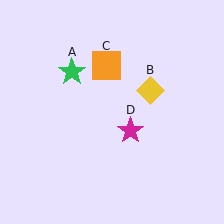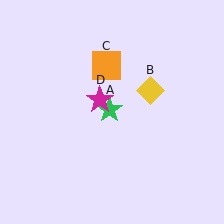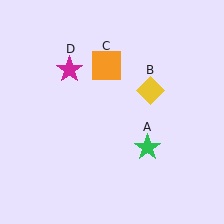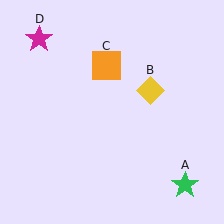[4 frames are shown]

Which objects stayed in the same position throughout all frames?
Yellow diamond (object B) and orange square (object C) remained stationary.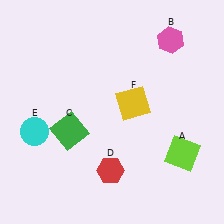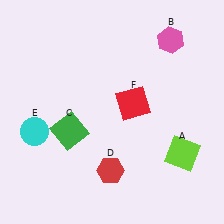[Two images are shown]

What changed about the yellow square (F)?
In Image 1, F is yellow. In Image 2, it changed to red.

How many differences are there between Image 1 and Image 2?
There is 1 difference between the two images.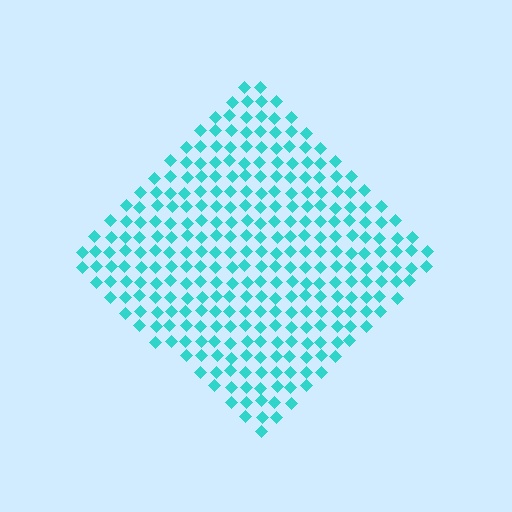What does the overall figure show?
The overall figure shows a diamond.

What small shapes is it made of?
It is made of small diamonds.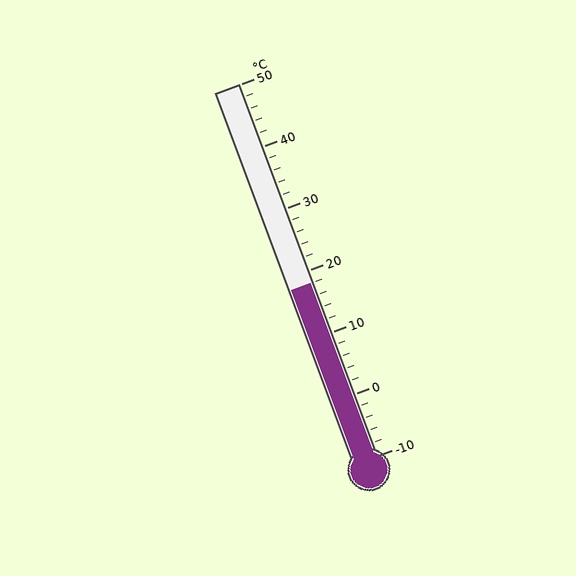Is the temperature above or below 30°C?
The temperature is below 30°C.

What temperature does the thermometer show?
The thermometer shows approximately 18°C.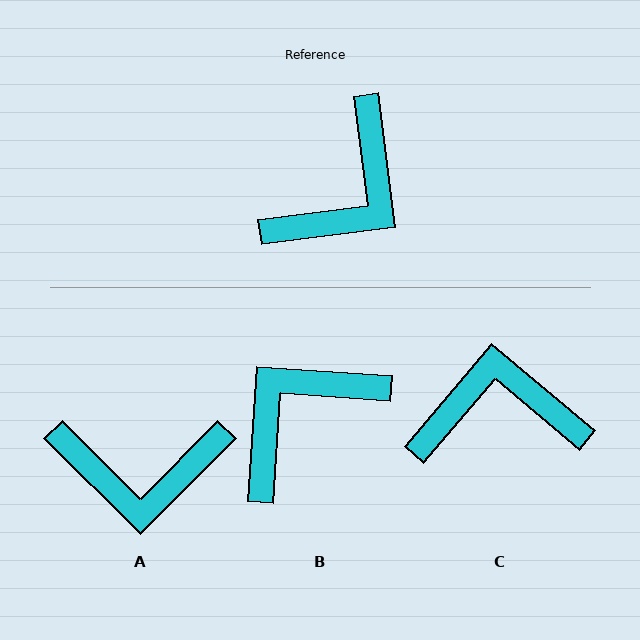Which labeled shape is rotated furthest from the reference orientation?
B, about 169 degrees away.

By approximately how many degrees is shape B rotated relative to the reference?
Approximately 169 degrees counter-clockwise.